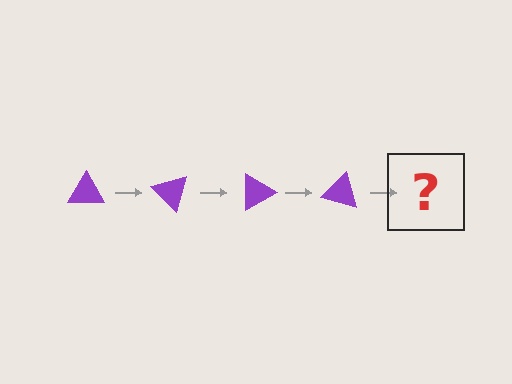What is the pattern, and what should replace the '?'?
The pattern is that the triangle rotates 45 degrees each step. The '?' should be a purple triangle rotated 180 degrees.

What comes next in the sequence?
The next element should be a purple triangle rotated 180 degrees.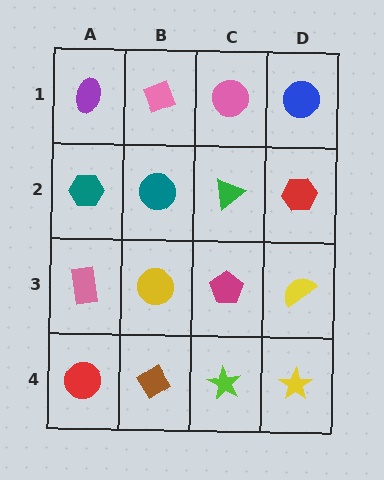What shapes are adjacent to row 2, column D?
A blue circle (row 1, column D), a yellow semicircle (row 3, column D), a green triangle (row 2, column C).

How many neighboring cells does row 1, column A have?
2.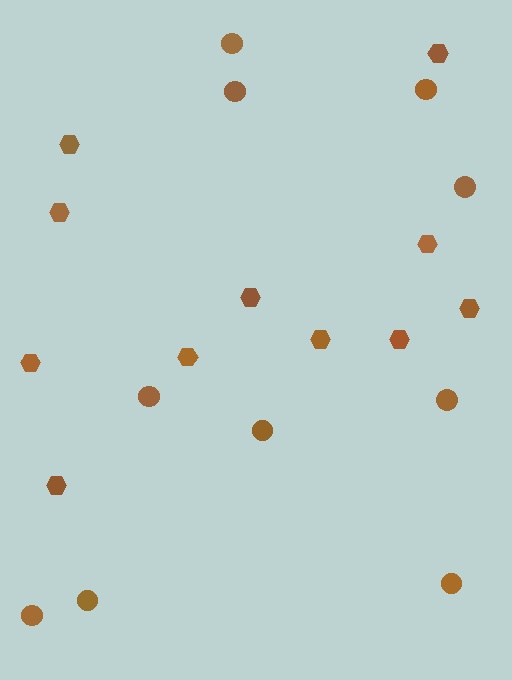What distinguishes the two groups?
There are 2 groups: one group of hexagons (11) and one group of circles (10).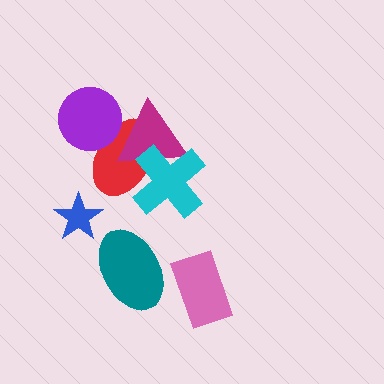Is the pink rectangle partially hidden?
No, no other shape covers it.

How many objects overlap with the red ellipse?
3 objects overlap with the red ellipse.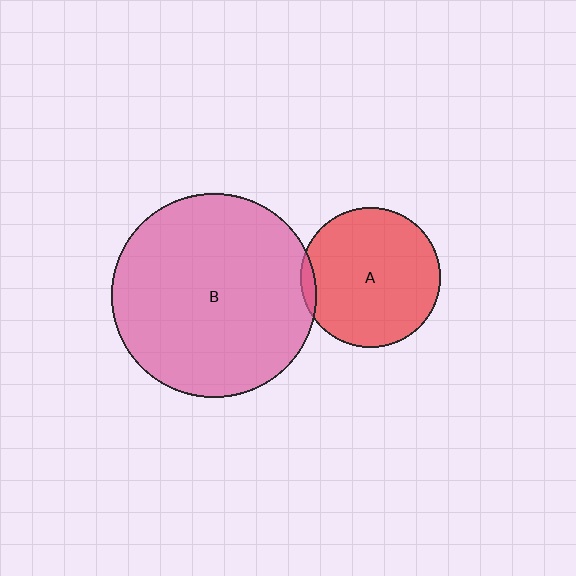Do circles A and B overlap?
Yes.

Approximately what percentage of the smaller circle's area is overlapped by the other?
Approximately 5%.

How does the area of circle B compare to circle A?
Approximately 2.1 times.